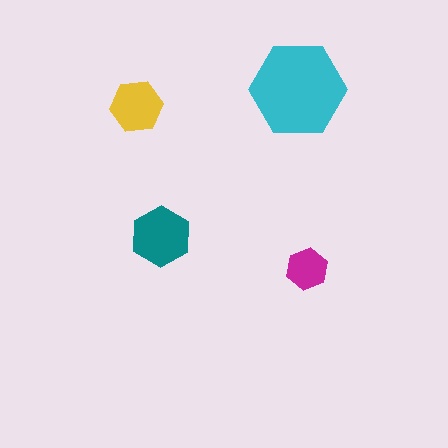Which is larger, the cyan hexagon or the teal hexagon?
The cyan one.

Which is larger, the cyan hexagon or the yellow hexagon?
The cyan one.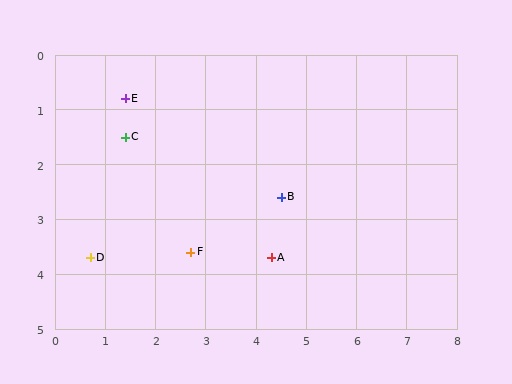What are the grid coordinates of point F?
Point F is at approximately (2.7, 3.6).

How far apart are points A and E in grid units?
Points A and E are about 4.1 grid units apart.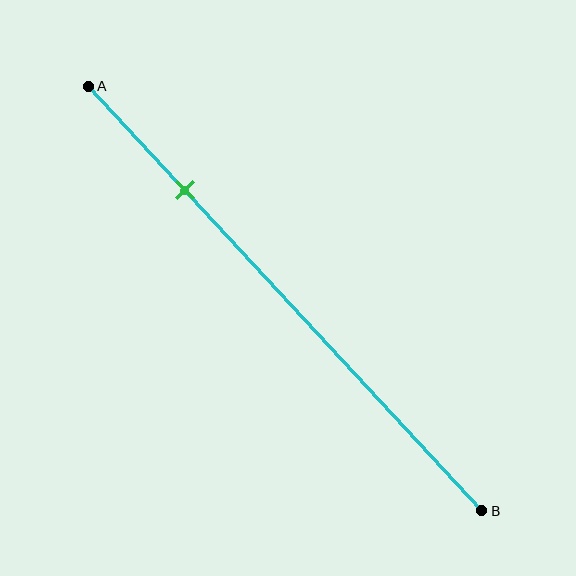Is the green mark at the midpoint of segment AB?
No, the mark is at about 25% from A, not at the 50% midpoint.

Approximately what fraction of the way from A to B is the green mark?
The green mark is approximately 25% of the way from A to B.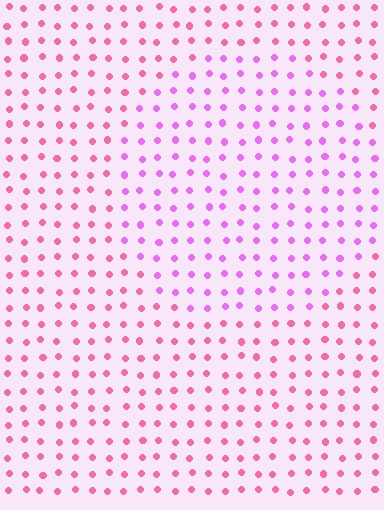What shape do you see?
I see a circle.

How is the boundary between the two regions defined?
The boundary is defined purely by a slight shift in hue (about 39 degrees). Spacing, size, and orientation are identical on both sides.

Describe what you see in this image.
The image is filled with small pink elements in a uniform arrangement. A circle-shaped region is visible where the elements are tinted to a slightly different hue, forming a subtle color boundary.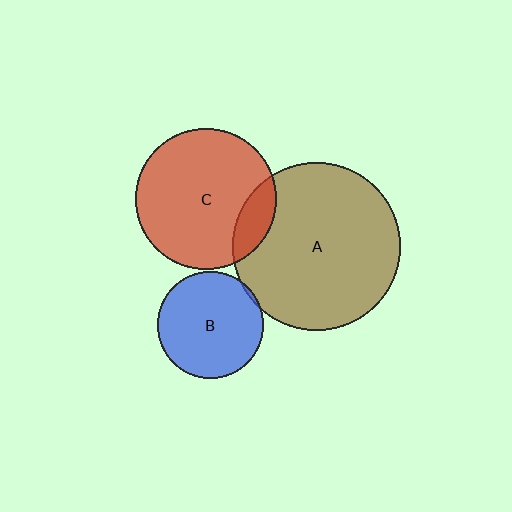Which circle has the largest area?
Circle A (brown).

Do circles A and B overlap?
Yes.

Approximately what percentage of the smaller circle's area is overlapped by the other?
Approximately 5%.